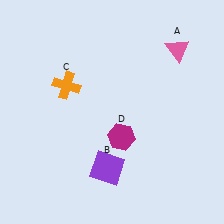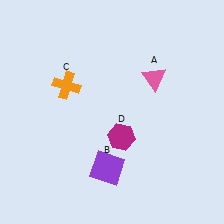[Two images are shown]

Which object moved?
The pink triangle (A) moved down.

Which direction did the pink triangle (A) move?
The pink triangle (A) moved down.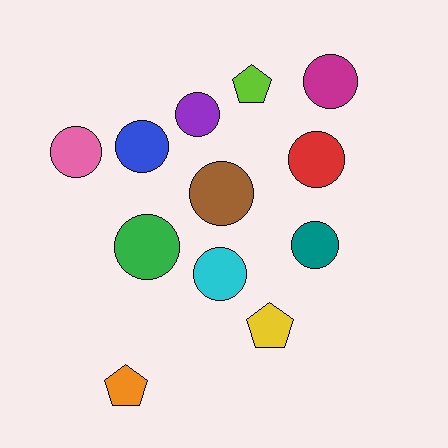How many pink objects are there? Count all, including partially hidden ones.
There is 1 pink object.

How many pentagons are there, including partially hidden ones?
There are 3 pentagons.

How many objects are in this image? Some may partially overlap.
There are 12 objects.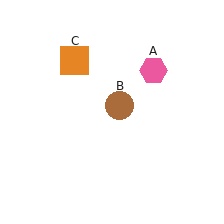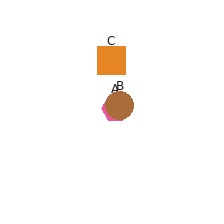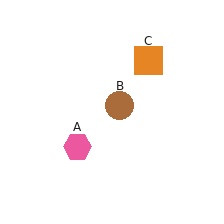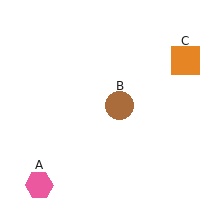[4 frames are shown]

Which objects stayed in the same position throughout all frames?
Brown circle (object B) remained stationary.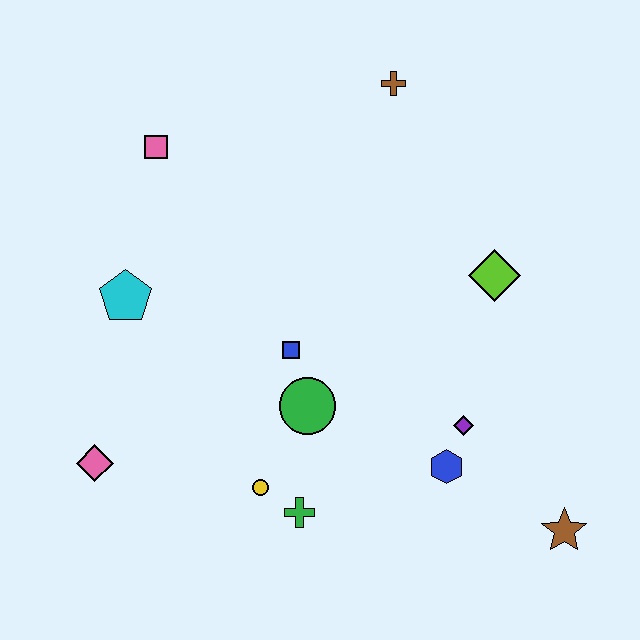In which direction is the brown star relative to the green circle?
The brown star is to the right of the green circle.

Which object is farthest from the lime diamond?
The pink diamond is farthest from the lime diamond.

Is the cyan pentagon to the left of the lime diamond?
Yes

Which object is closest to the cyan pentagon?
The pink square is closest to the cyan pentagon.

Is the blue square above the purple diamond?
Yes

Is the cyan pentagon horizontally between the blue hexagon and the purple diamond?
No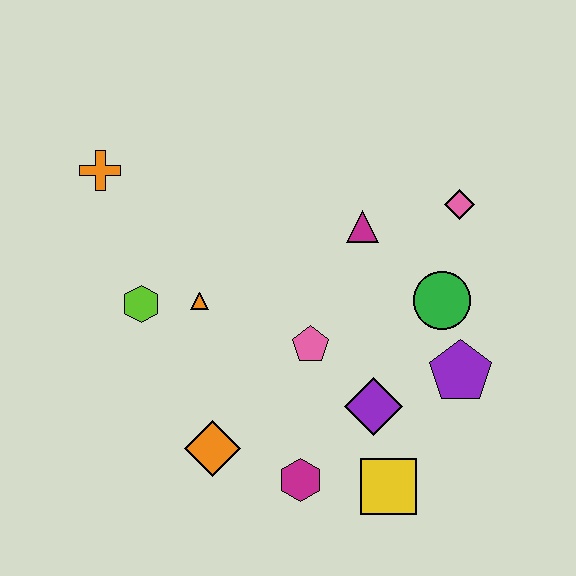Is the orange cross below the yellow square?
No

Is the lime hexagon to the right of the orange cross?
Yes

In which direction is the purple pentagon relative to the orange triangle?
The purple pentagon is to the right of the orange triangle.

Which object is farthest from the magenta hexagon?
The orange cross is farthest from the magenta hexagon.